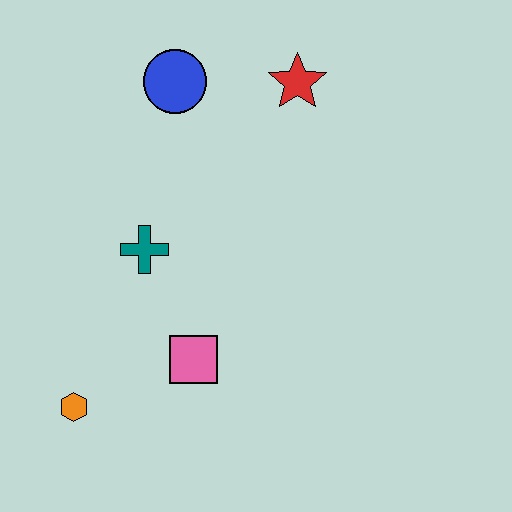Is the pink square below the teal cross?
Yes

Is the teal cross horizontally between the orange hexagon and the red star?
Yes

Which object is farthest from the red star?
The orange hexagon is farthest from the red star.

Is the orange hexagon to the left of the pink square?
Yes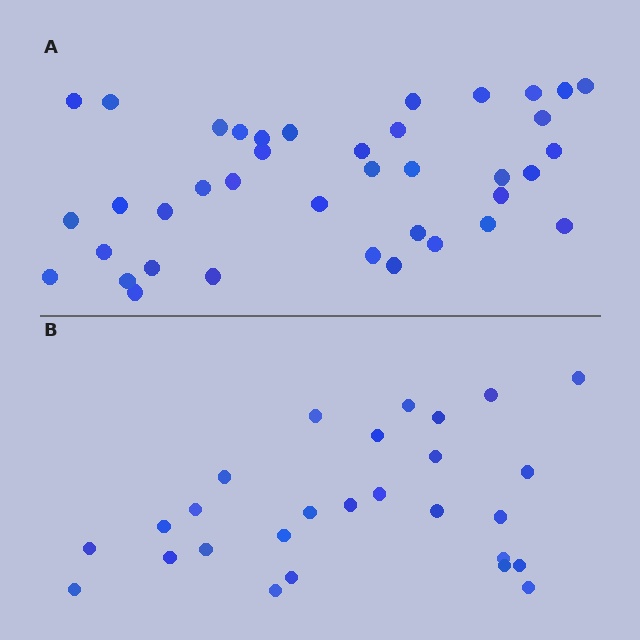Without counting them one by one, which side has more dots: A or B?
Region A (the top region) has more dots.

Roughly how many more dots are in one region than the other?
Region A has roughly 12 or so more dots than region B.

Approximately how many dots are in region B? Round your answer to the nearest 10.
About 30 dots. (The exact count is 27, which rounds to 30.)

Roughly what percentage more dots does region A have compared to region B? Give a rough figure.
About 45% more.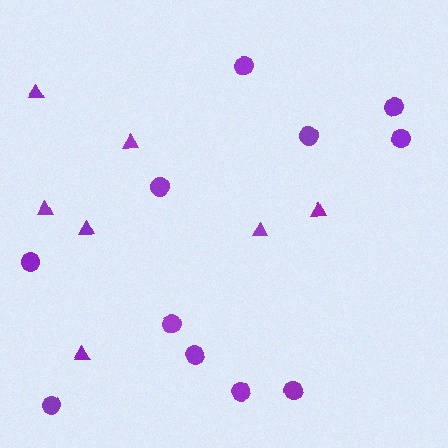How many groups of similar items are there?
There are 2 groups: one group of triangles (7) and one group of circles (11).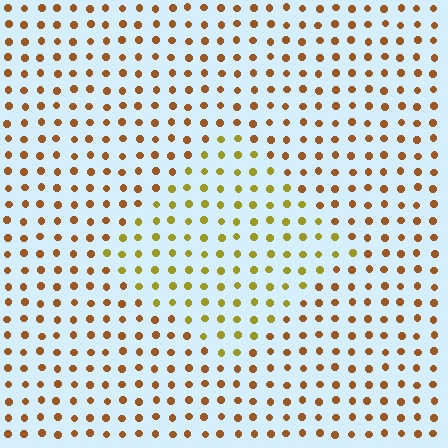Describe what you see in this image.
The image is filled with small brown elements in a uniform arrangement. A diamond-shaped region is visible where the elements are tinted to a slightly different hue, forming a subtle color boundary.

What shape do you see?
I see a diamond.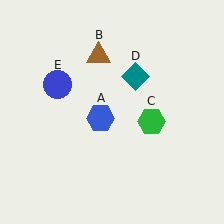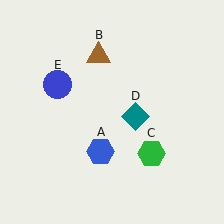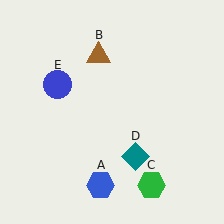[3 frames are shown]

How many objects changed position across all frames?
3 objects changed position: blue hexagon (object A), green hexagon (object C), teal diamond (object D).